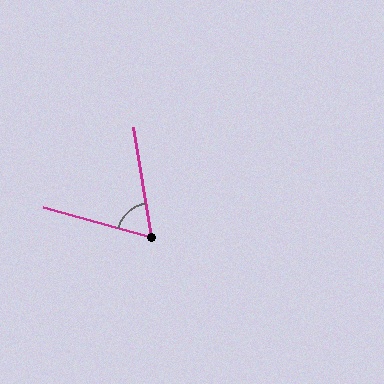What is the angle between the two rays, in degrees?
Approximately 65 degrees.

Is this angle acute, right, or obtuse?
It is acute.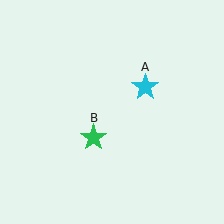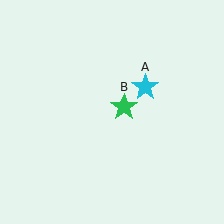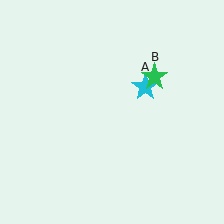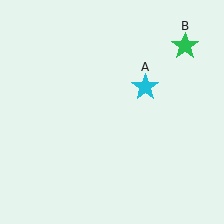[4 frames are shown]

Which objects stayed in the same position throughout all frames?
Cyan star (object A) remained stationary.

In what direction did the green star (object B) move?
The green star (object B) moved up and to the right.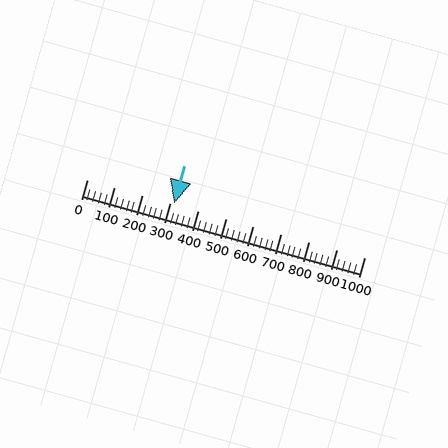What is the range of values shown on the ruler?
The ruler shows values from 0 to 1000.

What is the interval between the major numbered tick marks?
The major tick marks are spaced 100 units apart.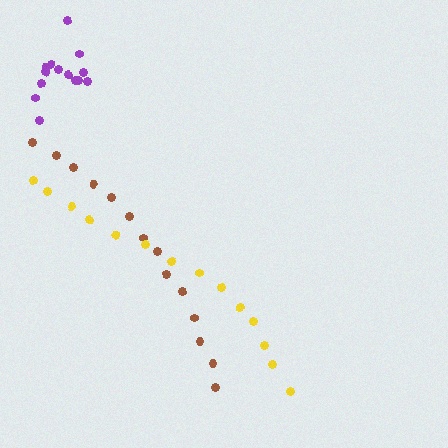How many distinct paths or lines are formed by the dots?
There are 3 distinct paths.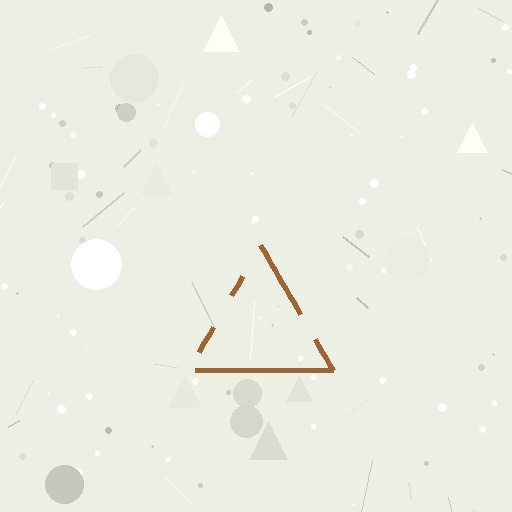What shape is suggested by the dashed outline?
The dashed outline suggests a triangle.